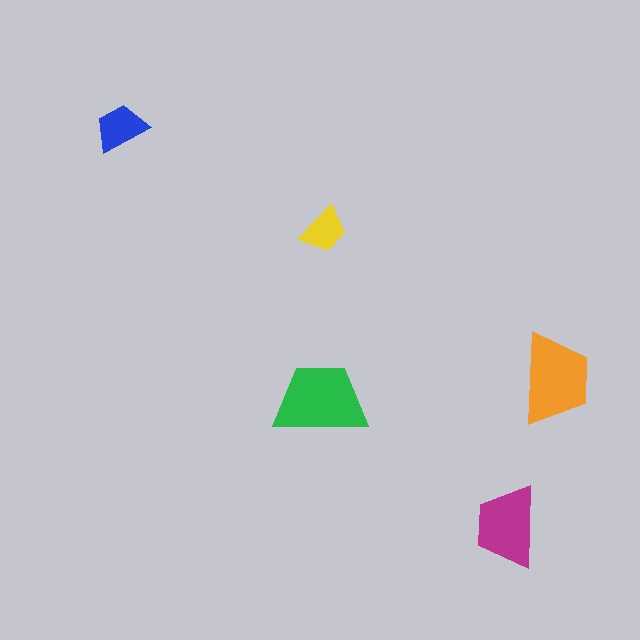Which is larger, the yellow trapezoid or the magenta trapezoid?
The magenta one.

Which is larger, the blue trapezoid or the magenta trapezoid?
The magenta one.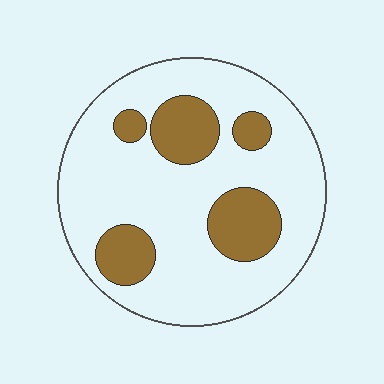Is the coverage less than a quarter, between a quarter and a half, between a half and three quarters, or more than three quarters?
Less than a quarter.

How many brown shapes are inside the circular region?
5.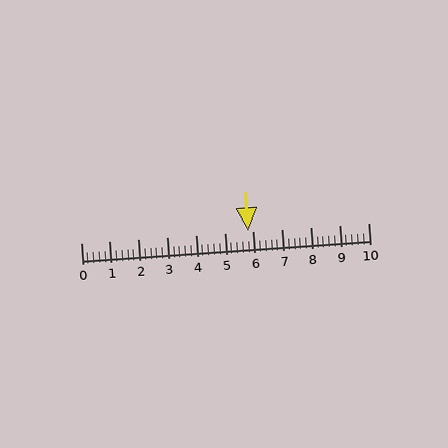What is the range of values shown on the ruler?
The ruler shows values from 0 to 10.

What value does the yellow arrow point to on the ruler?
The yellow arrow points to approximately 5.8.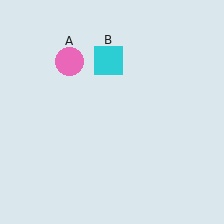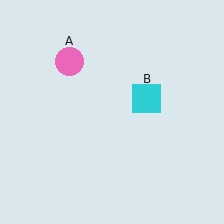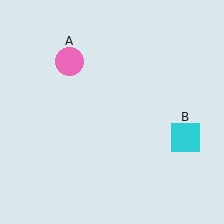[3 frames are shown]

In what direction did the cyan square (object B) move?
The cyan square (object B) moved down and to the right.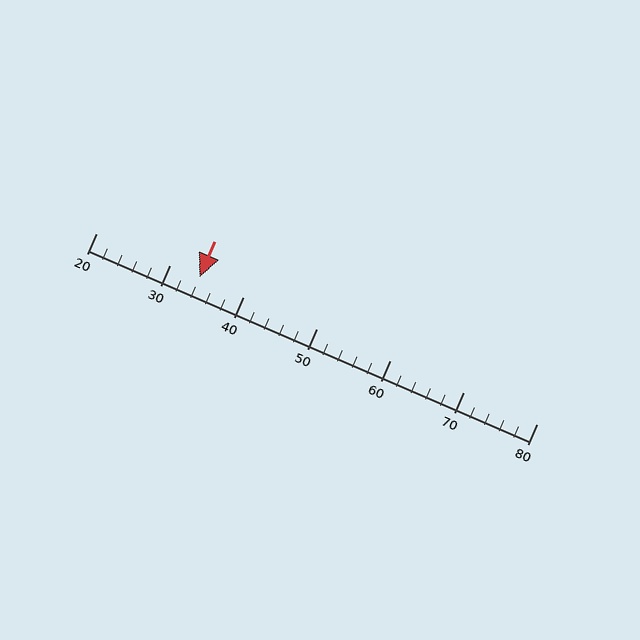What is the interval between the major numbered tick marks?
The major tick marks are spaced 10 units apart.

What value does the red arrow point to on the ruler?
The red arrow points to approximately 34.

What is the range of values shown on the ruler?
The ruler shows values from 20 to 80.